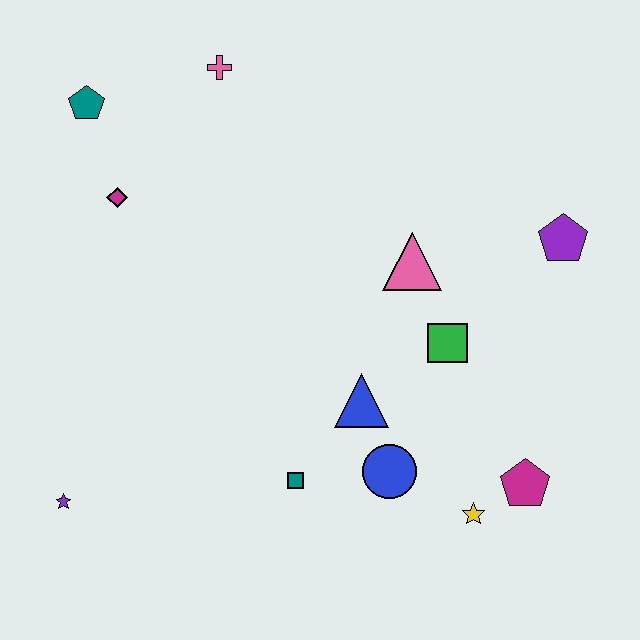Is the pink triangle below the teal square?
No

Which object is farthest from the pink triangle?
The purple star is farthest from the pink triangle.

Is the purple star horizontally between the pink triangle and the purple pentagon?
No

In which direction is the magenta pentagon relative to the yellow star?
The magenta pentagon is to the right of the yellow star.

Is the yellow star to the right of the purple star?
Yes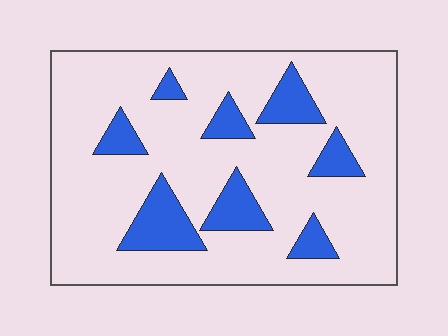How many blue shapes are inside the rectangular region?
8.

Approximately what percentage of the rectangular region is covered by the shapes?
Approximately 20%.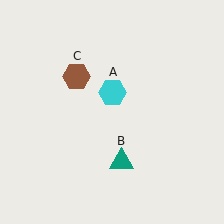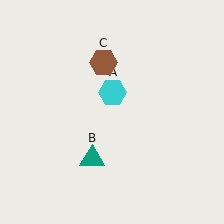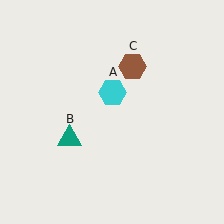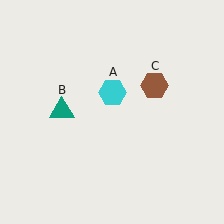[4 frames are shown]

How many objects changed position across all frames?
2 objects changed position: teal triangle (object B), brown hexagon (object C).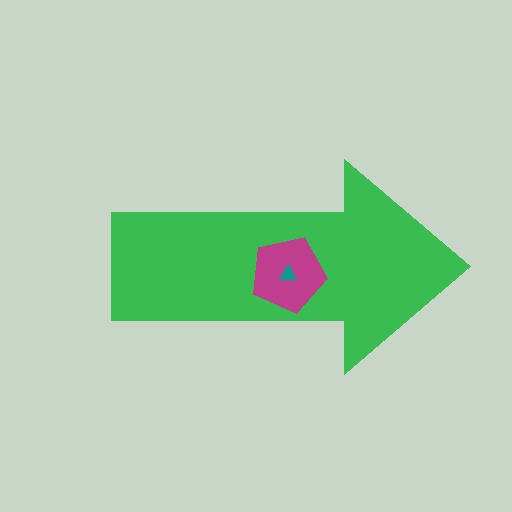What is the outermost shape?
The green arrow.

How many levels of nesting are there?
3.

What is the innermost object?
The teal triangle.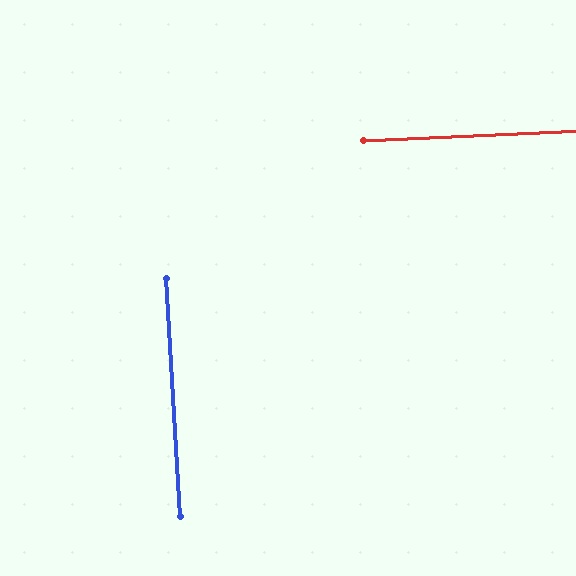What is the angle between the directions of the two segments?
Approximately 89 degrees.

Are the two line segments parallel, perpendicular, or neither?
Perpendicular — they meet at approximately 89°.